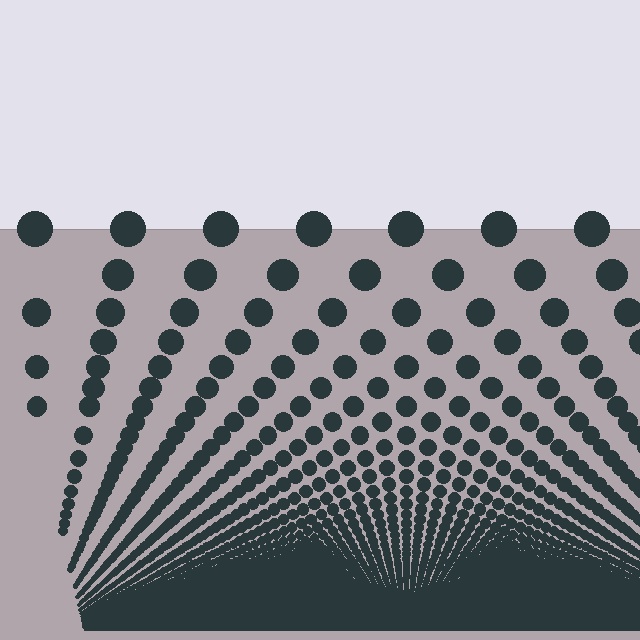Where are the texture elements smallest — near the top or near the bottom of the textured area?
Near the bottom.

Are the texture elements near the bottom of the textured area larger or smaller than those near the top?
Smaller. The gradient is inverted — elements near the bottom are smaller and denser.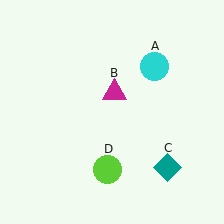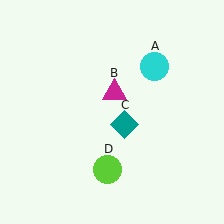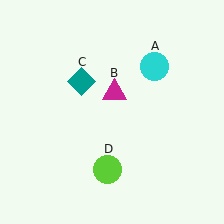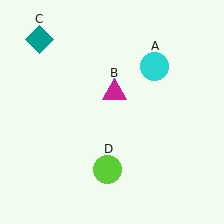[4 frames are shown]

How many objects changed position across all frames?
1 object changed position: teal diamond (object C).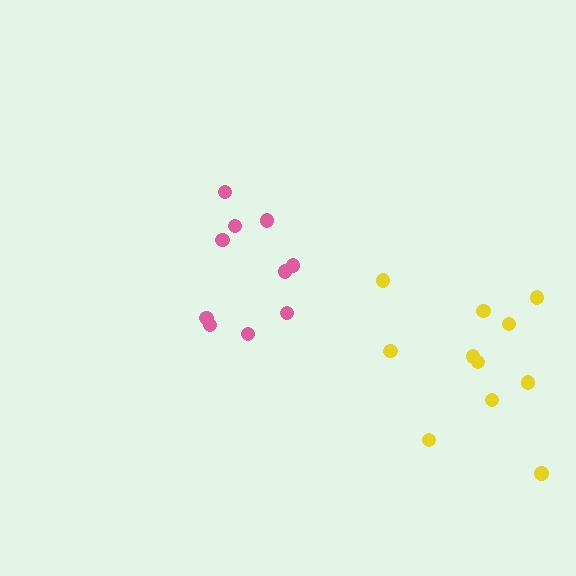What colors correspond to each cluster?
The clusters are colored: pink, yellow.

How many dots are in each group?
Group 1: 10 dots, Group 2: 11 dots (21 total).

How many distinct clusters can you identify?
There are 2 distinct clusters.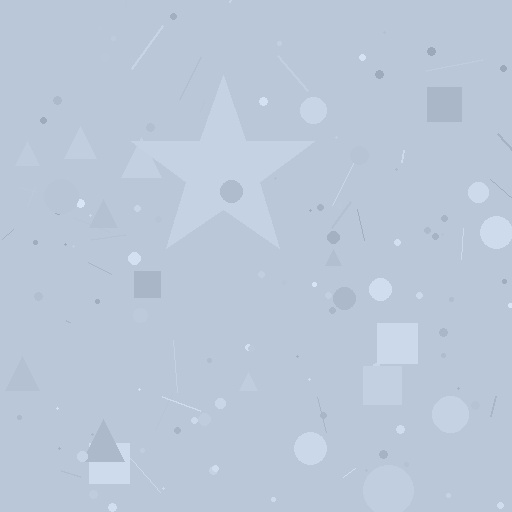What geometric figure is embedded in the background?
A star is embedded in the background.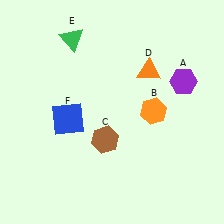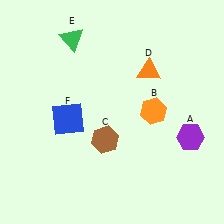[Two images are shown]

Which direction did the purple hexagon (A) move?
The purple hexagon (A) moved down.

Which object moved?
The purple hexagon (A) moved down.